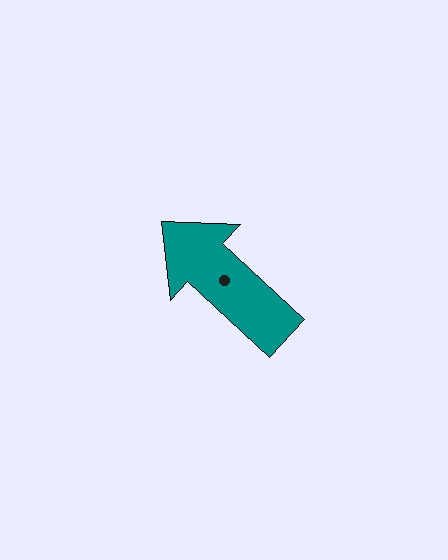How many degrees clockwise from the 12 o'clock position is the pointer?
Approximately 313 degrees.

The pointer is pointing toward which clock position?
Roughly 10 o'clock.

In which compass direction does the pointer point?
Northwest.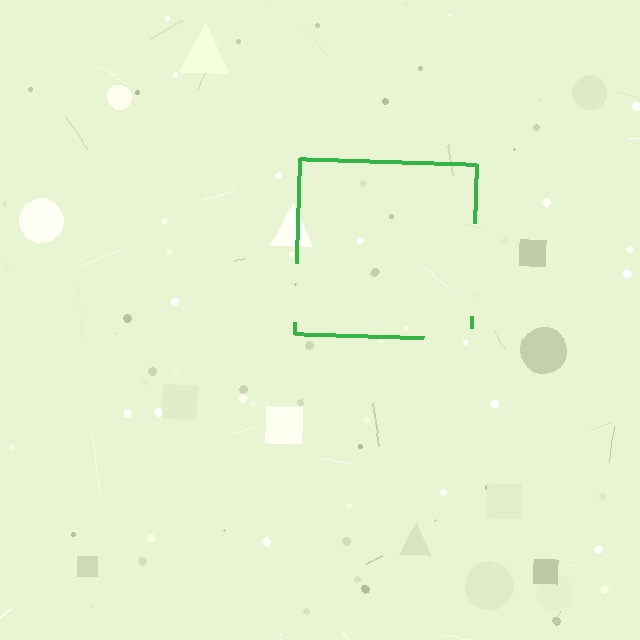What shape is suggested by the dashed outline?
The dashed outline suggests a square.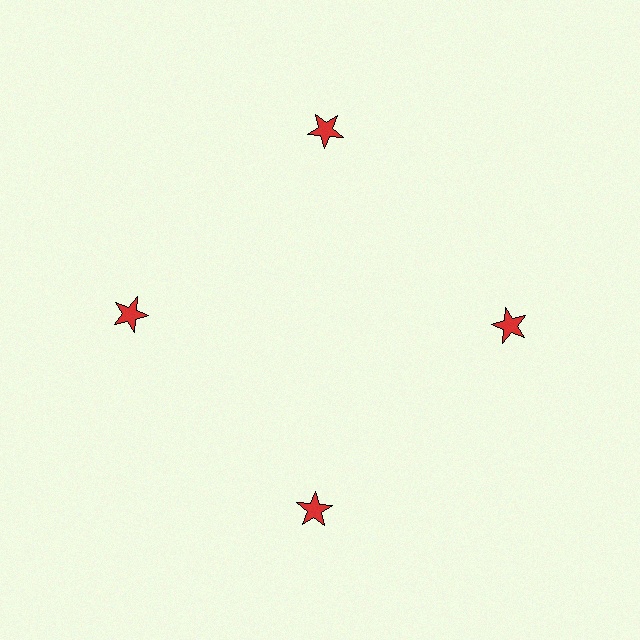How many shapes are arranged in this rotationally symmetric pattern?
There are 4 shapes, arranged in 4 groups of 1.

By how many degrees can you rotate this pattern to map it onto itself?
The pattern maps onto itself every 90 degrees of rotation.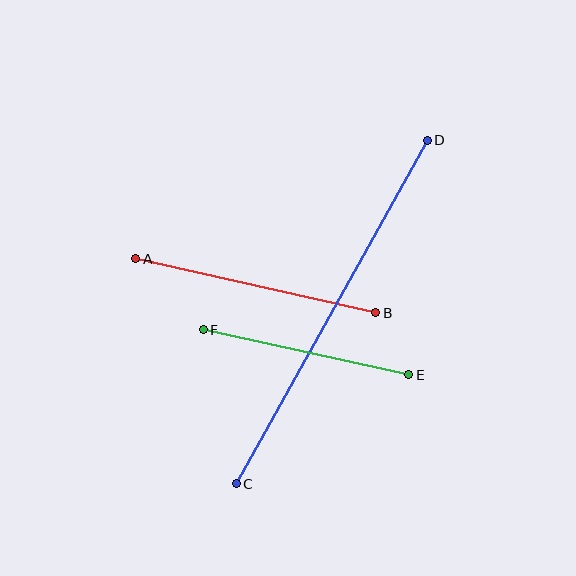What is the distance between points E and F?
The distance is approximately 210 pixels.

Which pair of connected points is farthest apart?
Points C and D are farthest apart.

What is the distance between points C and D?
The distance is approximately 393 pixels.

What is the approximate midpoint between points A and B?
The midpoint is at approximately (256, 286) pixels.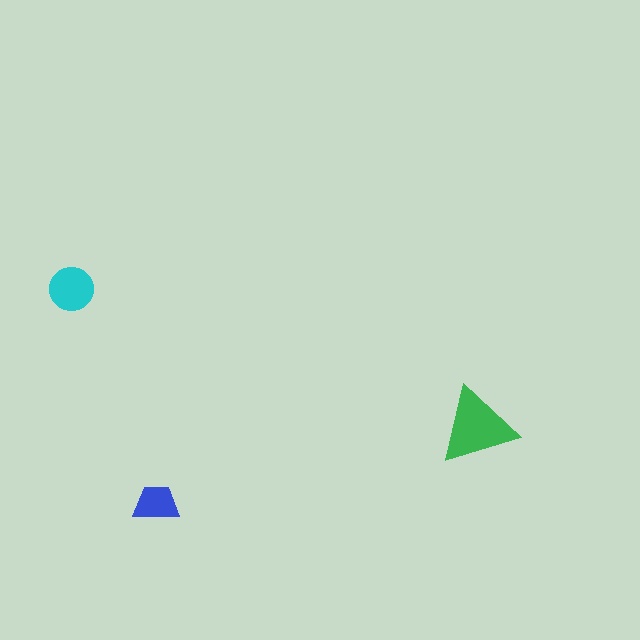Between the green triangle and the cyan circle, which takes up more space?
The green triangle.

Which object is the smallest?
The blue trapezoid.